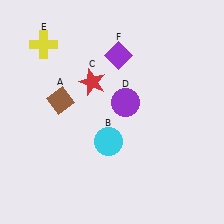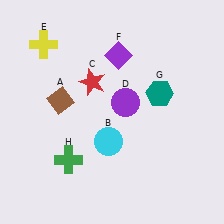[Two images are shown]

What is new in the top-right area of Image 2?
A teal hexagon (G) was added in the top-right area of Image 2.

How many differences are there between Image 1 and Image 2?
There are 2 differences between the two images.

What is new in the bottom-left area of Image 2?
A green cross (H) was added in the bottom-left area of Image 2.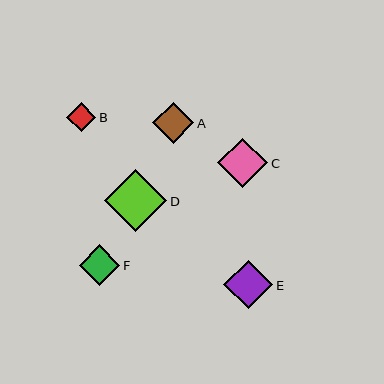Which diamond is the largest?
Diamond D is the largest with a size of approximately 62 pixels.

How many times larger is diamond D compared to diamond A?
Diamond D is approximately 1.5 times the size of diamond A.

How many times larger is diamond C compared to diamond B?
Diamond C is approximately 1.7 times the size of diamond B.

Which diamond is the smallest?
Diamond B is the smallest with a size of approximately 29 pixels.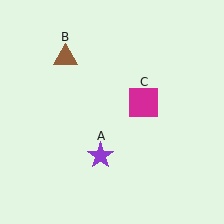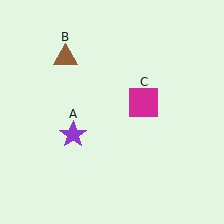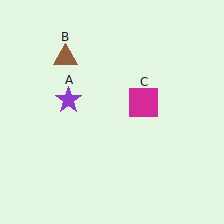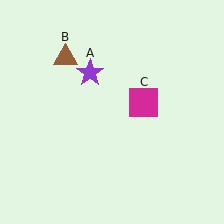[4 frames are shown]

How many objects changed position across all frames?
1 object changed position: purple star (object A).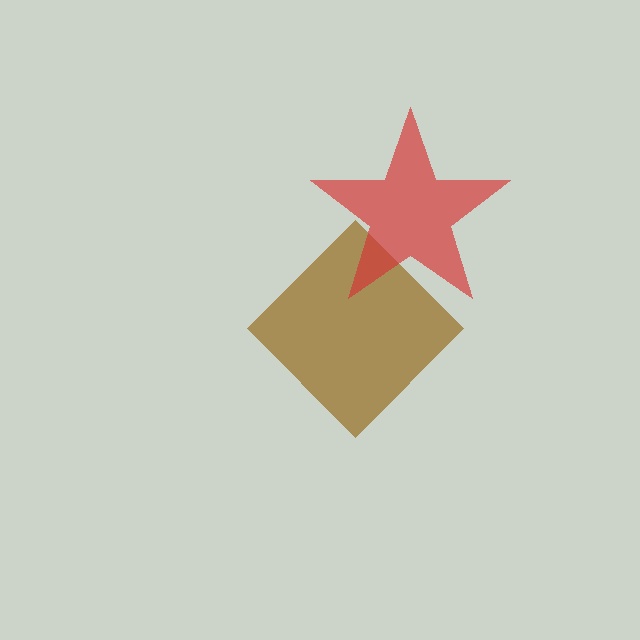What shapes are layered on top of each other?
The layered shapes are: a brown diamond, a red star.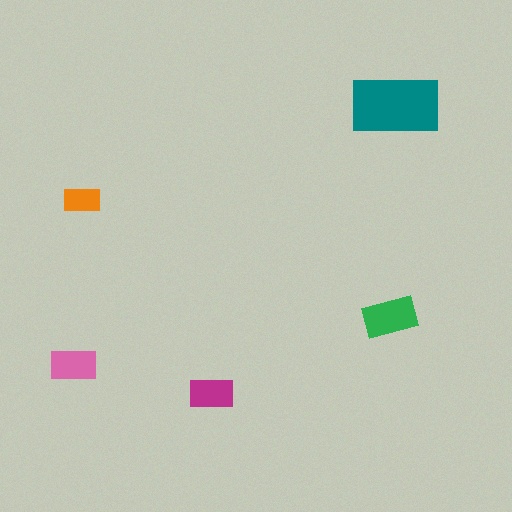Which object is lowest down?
The magenta rectangle is bottommost.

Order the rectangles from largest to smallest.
the teal one, the green one, the pink one, the magenta one, the orange one.